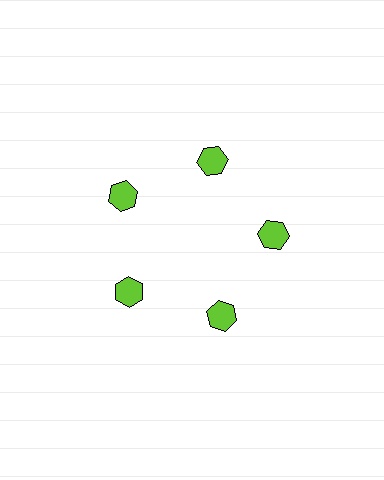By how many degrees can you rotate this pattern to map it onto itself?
The pattern maps onto itself every 72 degrees of rotation.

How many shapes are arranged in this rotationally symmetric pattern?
There are 5 shapes, arranged in 5 groups of 1.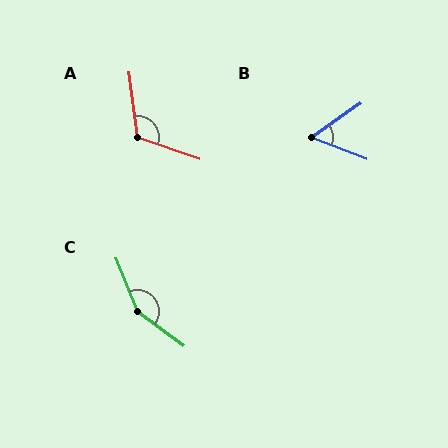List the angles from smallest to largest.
B (56°), A (116°), C (148°).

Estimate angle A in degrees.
Approximately 116 degrees.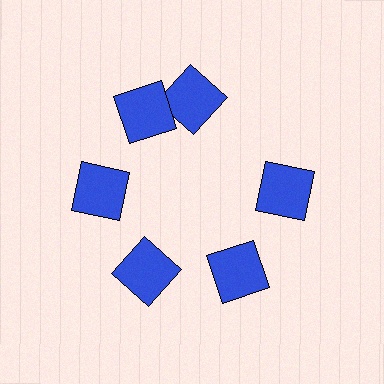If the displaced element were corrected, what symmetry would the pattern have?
It would have 6-fold rotational symmetry — the pattern would map onto itself every 60 degrees.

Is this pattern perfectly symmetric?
No. The 6 blue squares are arranged in a ring, but one element near the 1 o'clock position is rotated out of alignment along the ring, breaking the 6-fold rotational symmetry.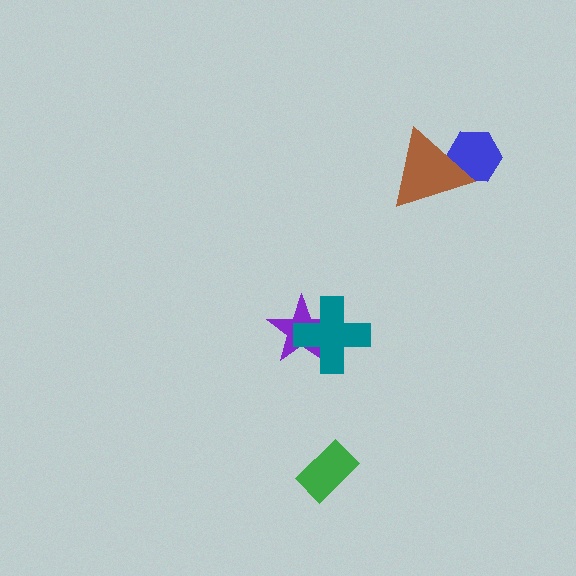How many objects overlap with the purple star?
1 object overlaps with the purple star.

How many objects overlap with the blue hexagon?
1 object overlaps with the blue hexagon.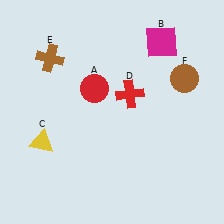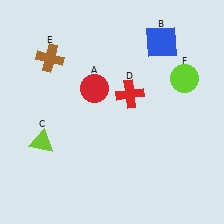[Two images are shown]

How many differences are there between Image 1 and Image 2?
There are 3 differences between the two images.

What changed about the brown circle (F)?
In Image 1, F is brown. In Image 2, it changed to lime.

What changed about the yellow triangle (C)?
In Image 1, C is yellow. In Image 2, it changed to lime.